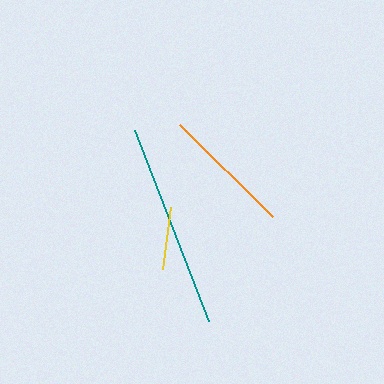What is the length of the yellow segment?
The yellow segment is approximately 62 pixels long.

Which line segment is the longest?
The teal line is the longest at approximately 205 pixels.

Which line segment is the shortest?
The yellow line is the shortest at approximately 62 pixels.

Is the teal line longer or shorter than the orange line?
The teal line is longer than the orange line.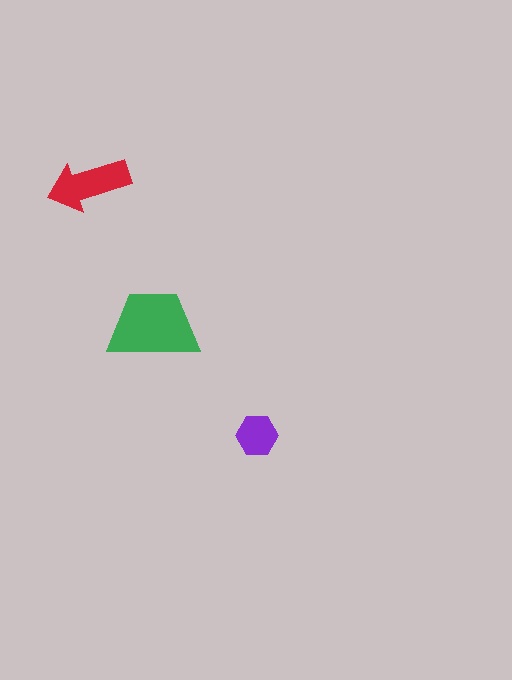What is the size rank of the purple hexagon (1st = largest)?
3rd.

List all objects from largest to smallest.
The green trapezoid, the red arrow, the purple hexagon.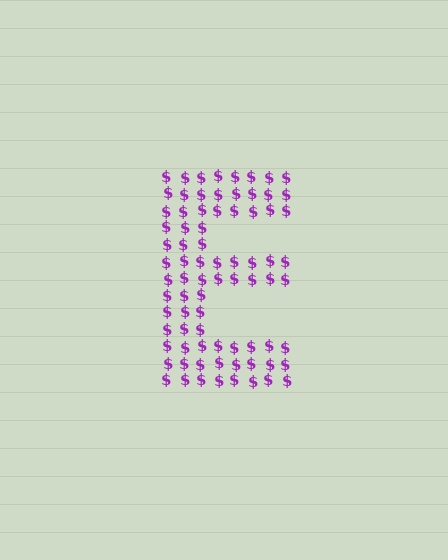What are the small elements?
The small elements are dollar signs.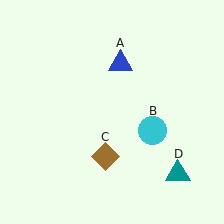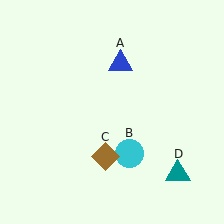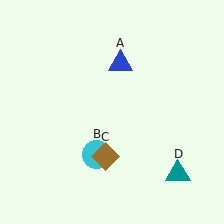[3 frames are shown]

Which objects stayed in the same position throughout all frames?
Blue triangle (object A) and brown diamond (object C) and teal triangle (object D) remained stationary.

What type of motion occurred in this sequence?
The cyan circle (object B) rotated clockwise around the center of the scene.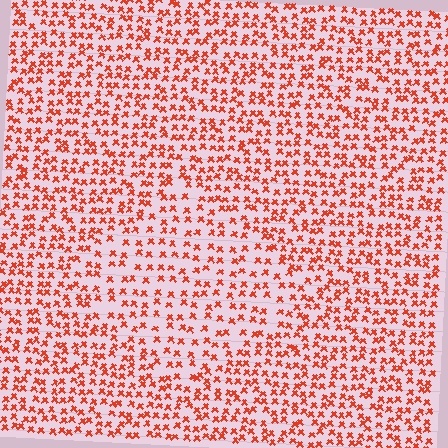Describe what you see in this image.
The image contains small red elements arranged at two different densities. A diamond-shaped region is visible where the elements are less densely packed than the surrounding area.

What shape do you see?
I see a diamond.